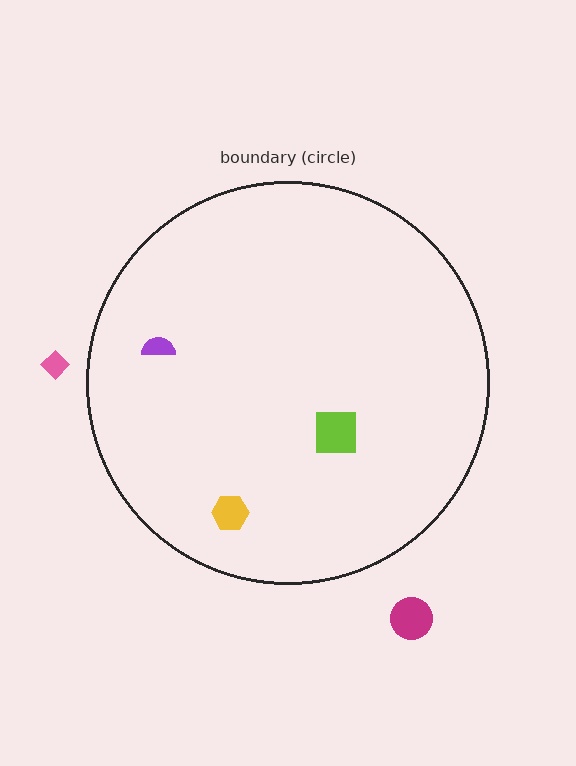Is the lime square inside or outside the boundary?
Inside.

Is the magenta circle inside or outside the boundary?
Outside.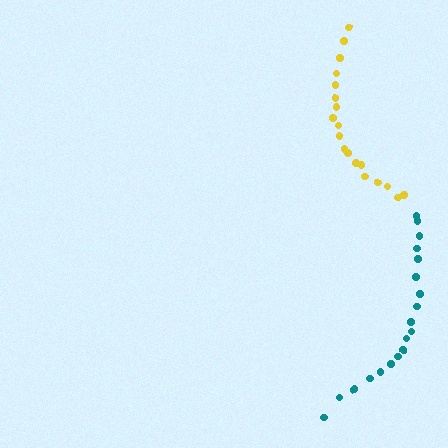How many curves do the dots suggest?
There are 2 distinct paths.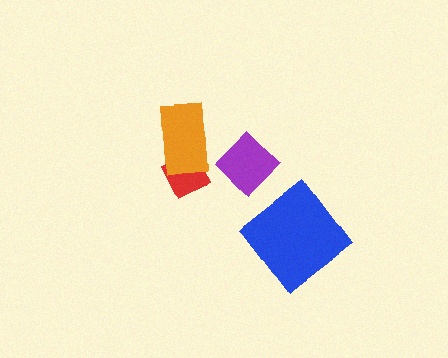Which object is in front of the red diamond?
The orange rectangle is in front of the red diamond.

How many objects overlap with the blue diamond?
0 objects overlap with the blue diamond.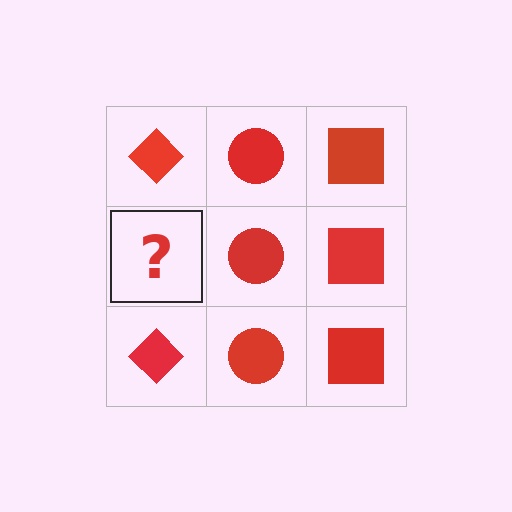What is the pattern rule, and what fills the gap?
The rule is that each column has a consistent shape. The gap should be filled with a red diamond.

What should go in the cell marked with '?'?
The missing cell should contain a red diamond.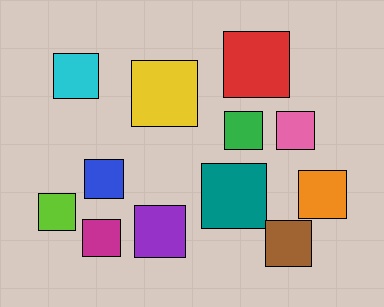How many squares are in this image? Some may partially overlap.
There are 12 squares.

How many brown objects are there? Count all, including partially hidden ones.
There is 1 brown object.